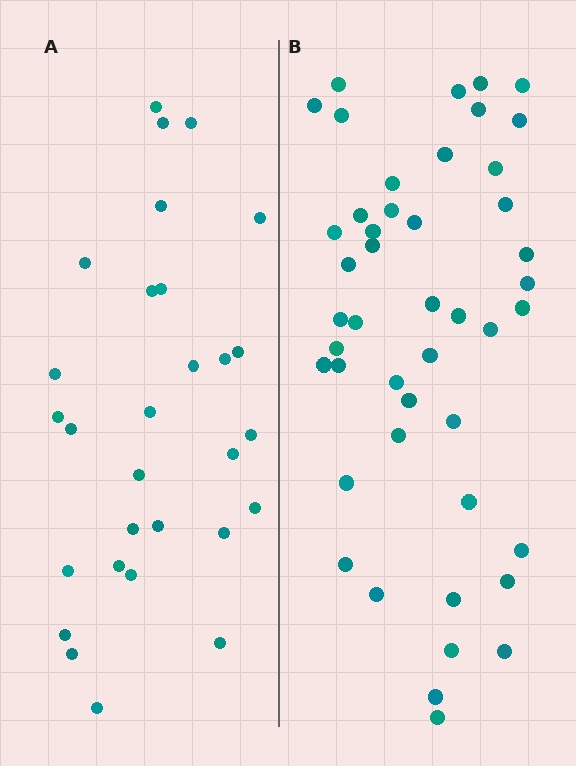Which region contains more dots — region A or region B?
Region B (the right region) has more dots.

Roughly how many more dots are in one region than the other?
Region B has approximately 15 more dots than region A.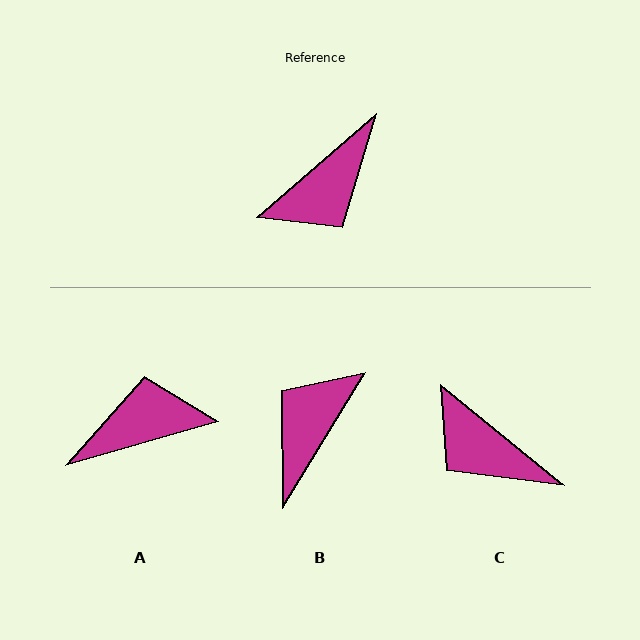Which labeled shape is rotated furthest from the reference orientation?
B, about 162 degrees away.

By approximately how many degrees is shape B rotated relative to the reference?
Approximately 162 degrees clockwise.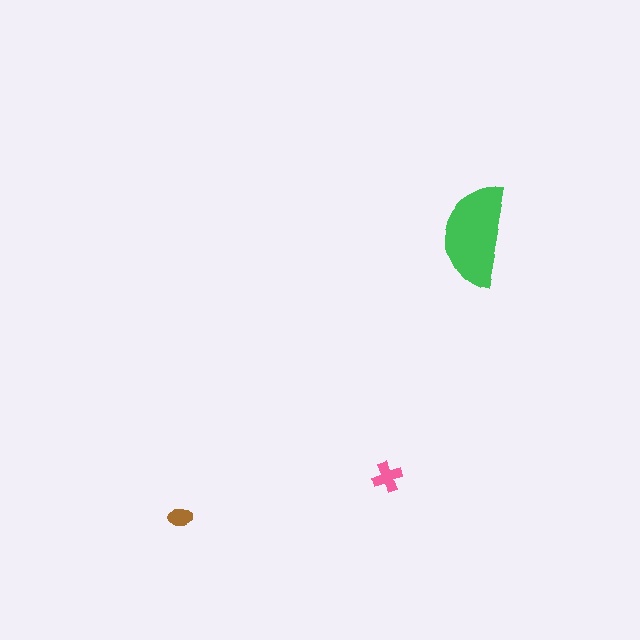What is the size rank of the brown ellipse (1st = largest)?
3rd.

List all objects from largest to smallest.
The green semicircle, the pink cross, the brown ellipse.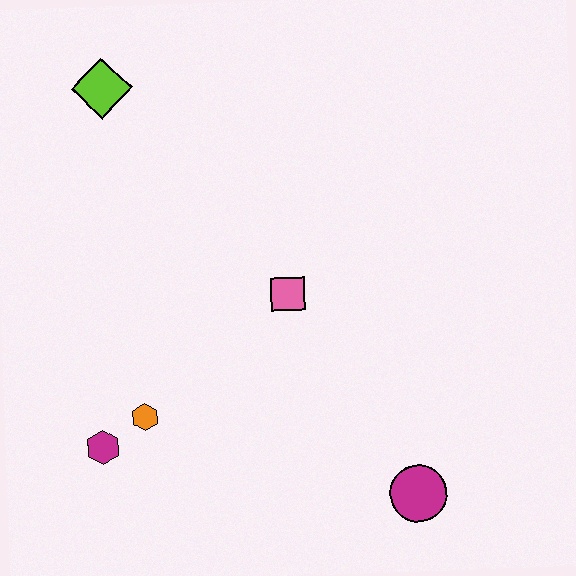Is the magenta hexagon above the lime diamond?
No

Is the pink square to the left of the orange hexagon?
No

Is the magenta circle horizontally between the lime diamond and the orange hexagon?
No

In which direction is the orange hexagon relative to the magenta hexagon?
The orange hexagon is to the right of the magenta hexagon.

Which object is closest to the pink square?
The orange hexagon is closest to the pink square.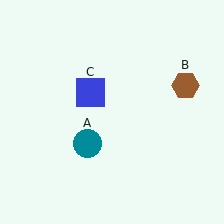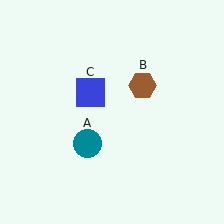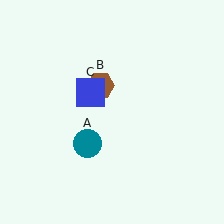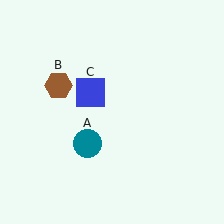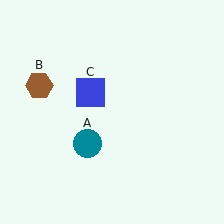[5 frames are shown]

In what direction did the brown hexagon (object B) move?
The brown hexagon (object B) moved left.